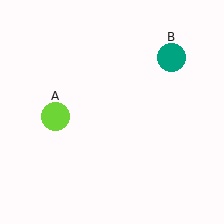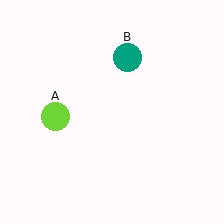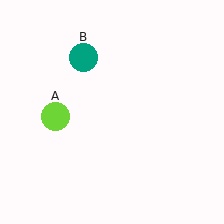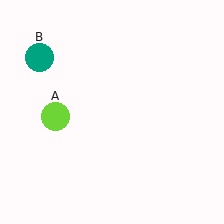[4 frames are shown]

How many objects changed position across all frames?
1 object changed position: teal circle (object B).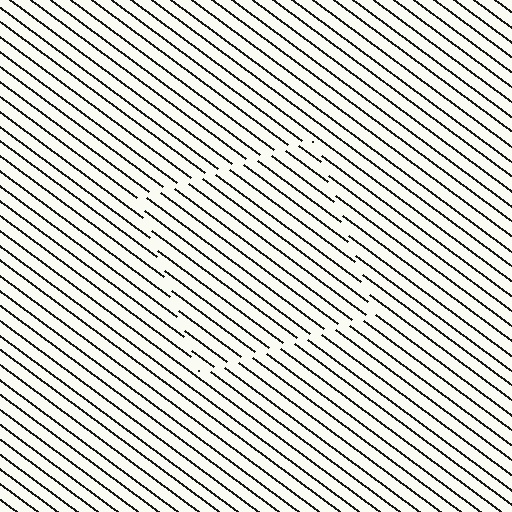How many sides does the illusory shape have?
4 sides — the line-ends trace a square.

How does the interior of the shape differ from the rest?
The interior of the shape contains the same grating, shifted by half a period — the contour is defined by the phase discontinuity where line-ends from the inner and outer gratings abut.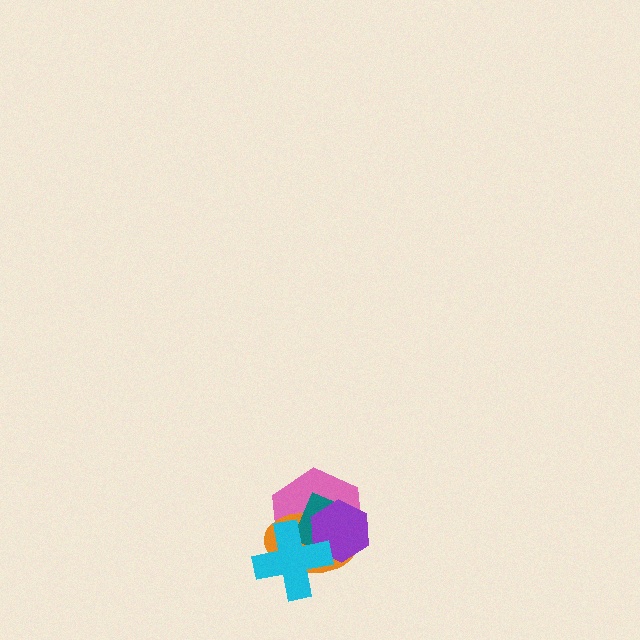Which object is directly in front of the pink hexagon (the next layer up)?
The orange ellipse is directly in front of the pink hexagon.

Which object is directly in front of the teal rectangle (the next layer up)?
The purple hexagon is directly in front of the teal rectangle.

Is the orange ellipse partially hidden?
Yes, it is partially covered by another shape.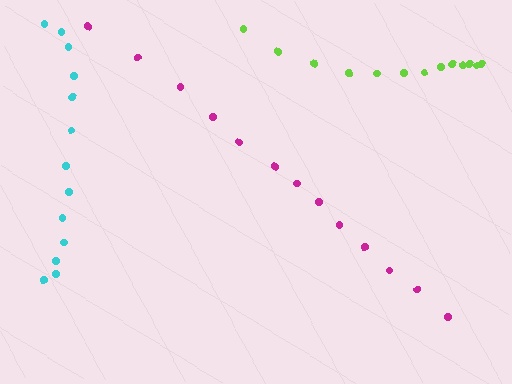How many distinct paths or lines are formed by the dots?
There are 3 distinct paths.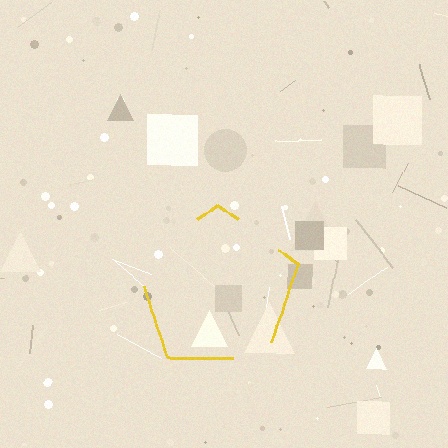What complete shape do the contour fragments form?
The contour fragments form a pentagon.